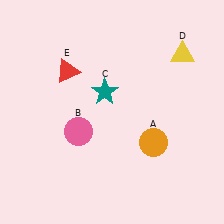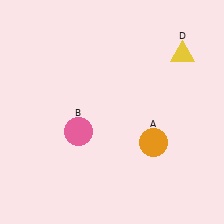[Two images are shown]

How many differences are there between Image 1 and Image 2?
There are 2 differences between the two images.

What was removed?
The teal star (C), the red triangle (E) were removed in Image 2.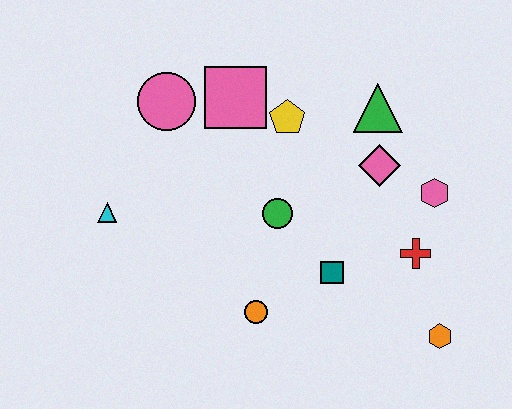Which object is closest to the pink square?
The yellow pentagon is closest to the pink square.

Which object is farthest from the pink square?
The orange hexagon is farthest from the pink square.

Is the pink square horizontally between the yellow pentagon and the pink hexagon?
No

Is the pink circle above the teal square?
Yes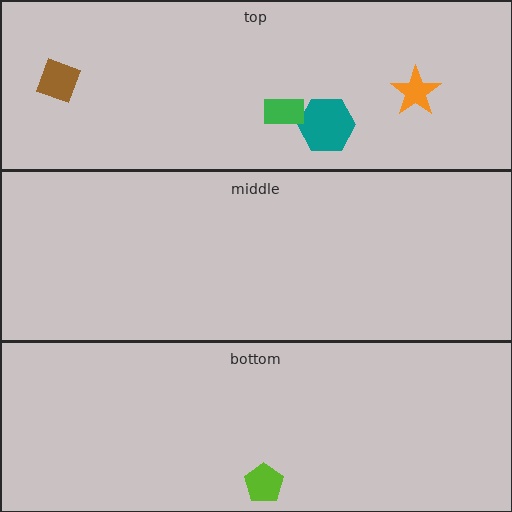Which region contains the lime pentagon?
The bottom region.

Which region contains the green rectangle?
The top region.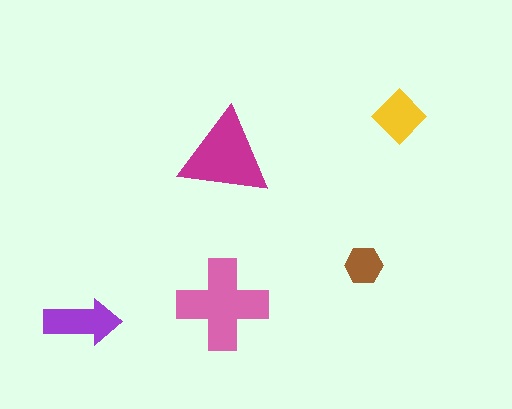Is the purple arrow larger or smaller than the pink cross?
Smaller.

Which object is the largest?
The pink cross.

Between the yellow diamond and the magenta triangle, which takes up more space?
The magenta triangle.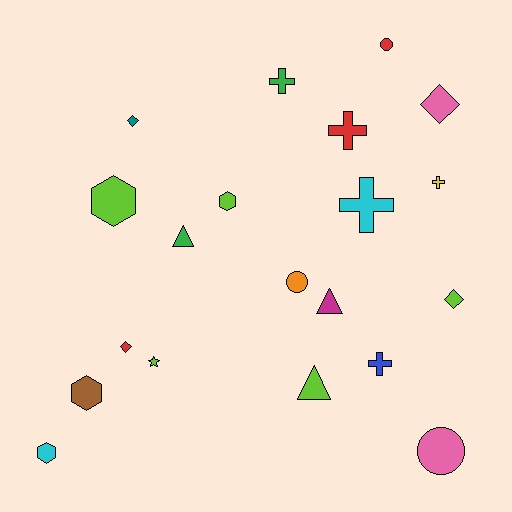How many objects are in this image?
There are 20 objects.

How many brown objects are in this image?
There is 1 brown object.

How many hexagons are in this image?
There are 4 hexagons.